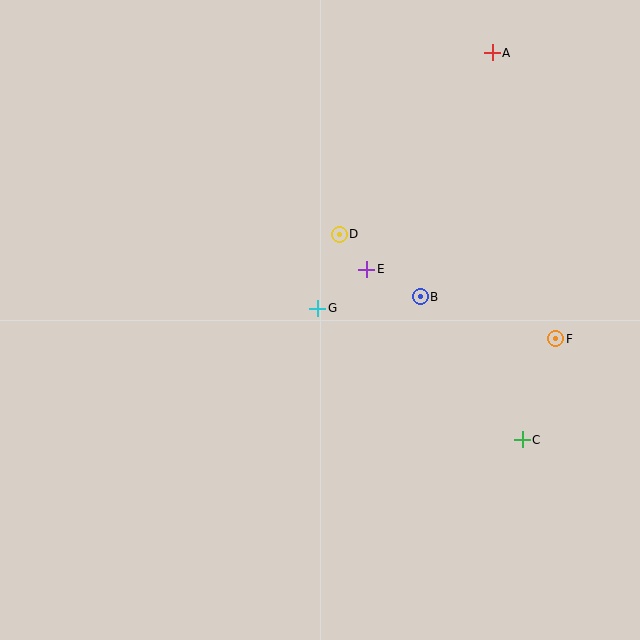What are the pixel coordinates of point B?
Point B is at (420, 297).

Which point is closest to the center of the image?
Point G at (318, 308) is closest to the center.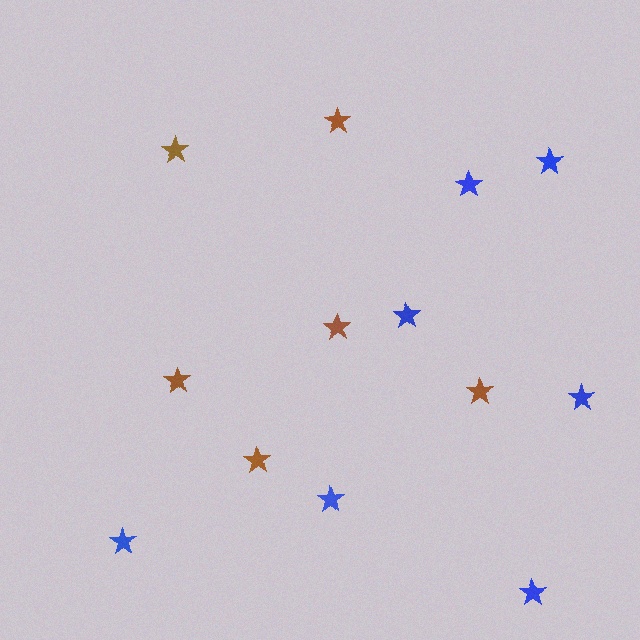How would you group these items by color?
There are 2 groups: one group of blue stars (7) and one group of brown stars (6).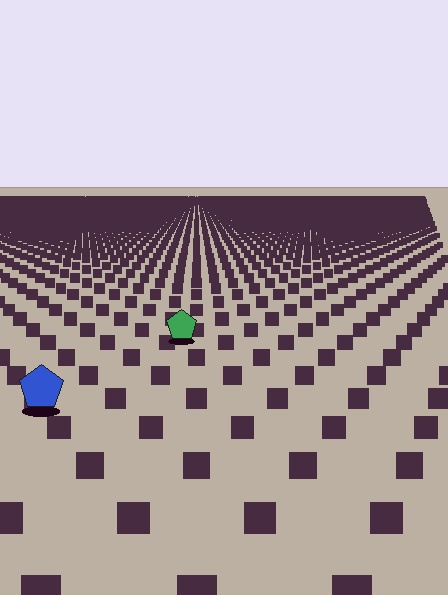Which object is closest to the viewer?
The blue pentagon is closest. The texture marks near it are larger and more spread out.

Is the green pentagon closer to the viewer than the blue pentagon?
No. The blue pentagon is closer — you can tell from the texture gradient: the ground texture is coarser near it.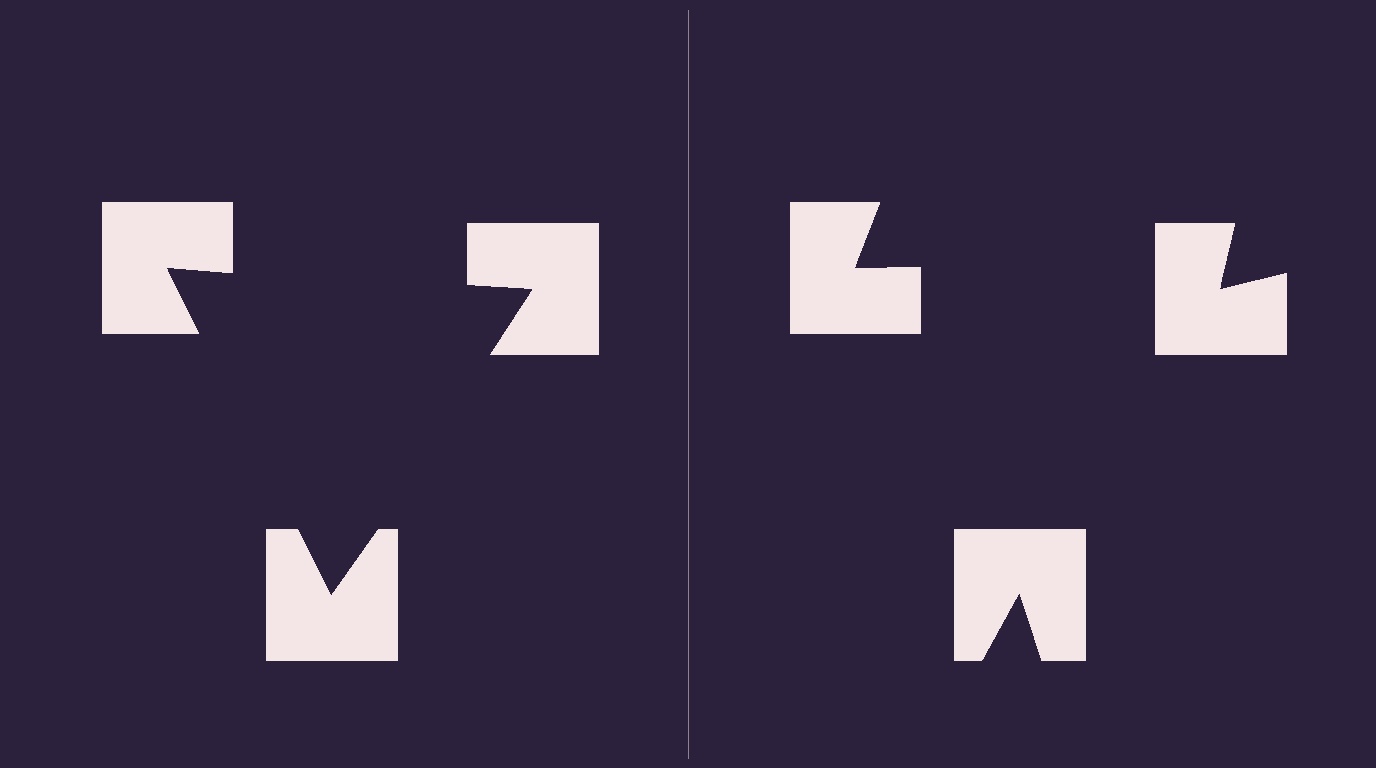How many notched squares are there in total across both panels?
6 — 3 on each side.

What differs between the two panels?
The notched squares are positioned identically on both sides; only the wedge orientations differ. On the left they align to a triangle; on the right they are misaligned.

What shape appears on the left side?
An illusory triangle.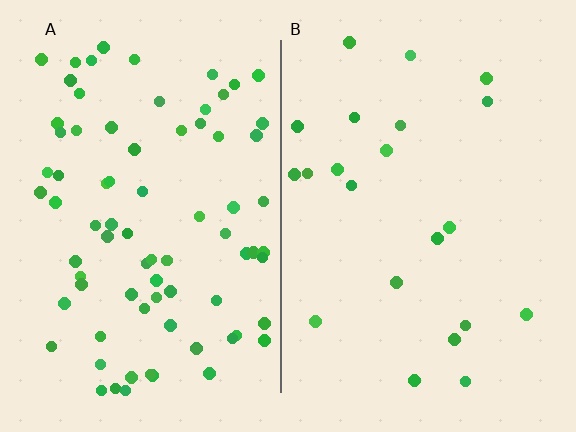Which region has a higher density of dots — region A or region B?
A (the left).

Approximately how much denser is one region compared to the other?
Approximately 3.7× — region A over region B.